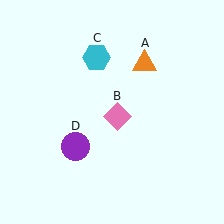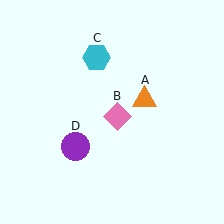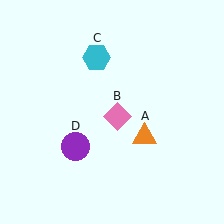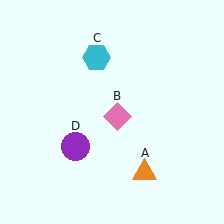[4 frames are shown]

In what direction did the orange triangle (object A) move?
The orange triangle (object A) moved down.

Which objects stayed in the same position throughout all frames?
Pink diamond (object B) and cyan hexagon (object C) and purple circle (object D) remained stationary.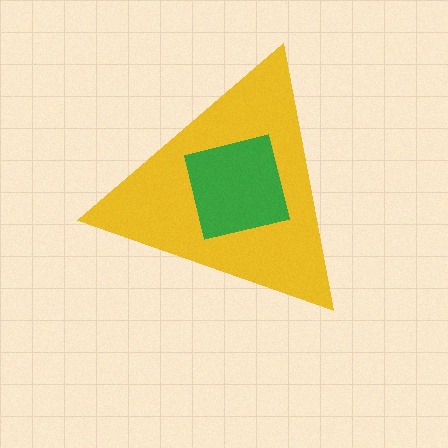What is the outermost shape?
The yellow triangle.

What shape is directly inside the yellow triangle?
The green square.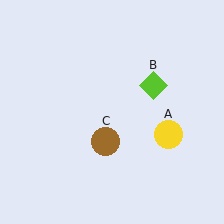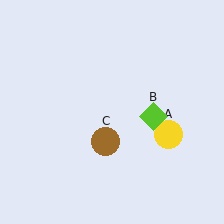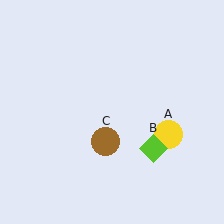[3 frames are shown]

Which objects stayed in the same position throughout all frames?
Yellow circle (object A) and brown circle (object C) remained stationary.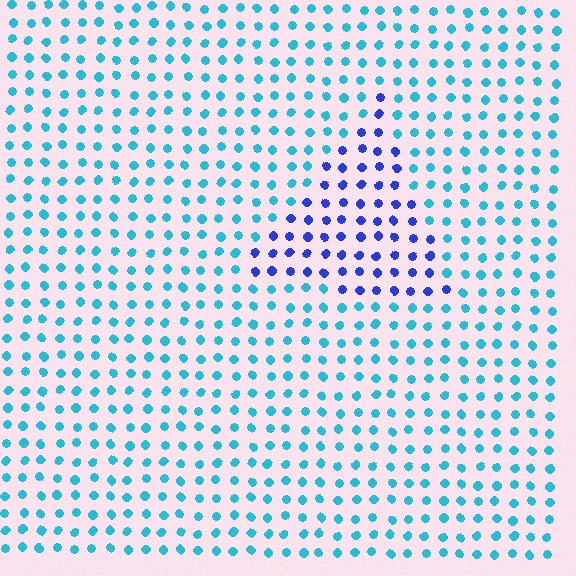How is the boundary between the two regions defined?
The boundary is defined purely by a slight shift in hue (about 46 degrees). Spacing, size, and orientation are identical on both sides.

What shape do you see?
I see a triangle.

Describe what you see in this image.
The image is filled with small cyan elements in a uniform arrangement. A triangle-shaped region is visible where the elements are tinted to a slightly different hue, forming a subtle color boundary.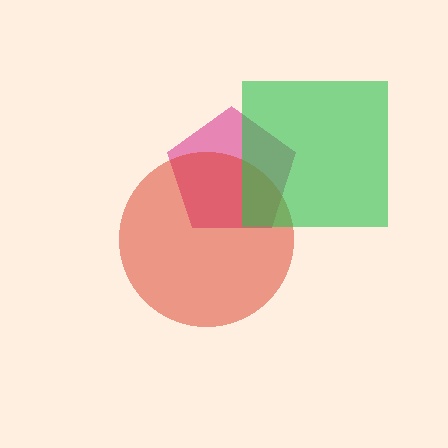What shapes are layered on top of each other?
The layered shapes are: a magenta pentagon, a red circle, a green square.